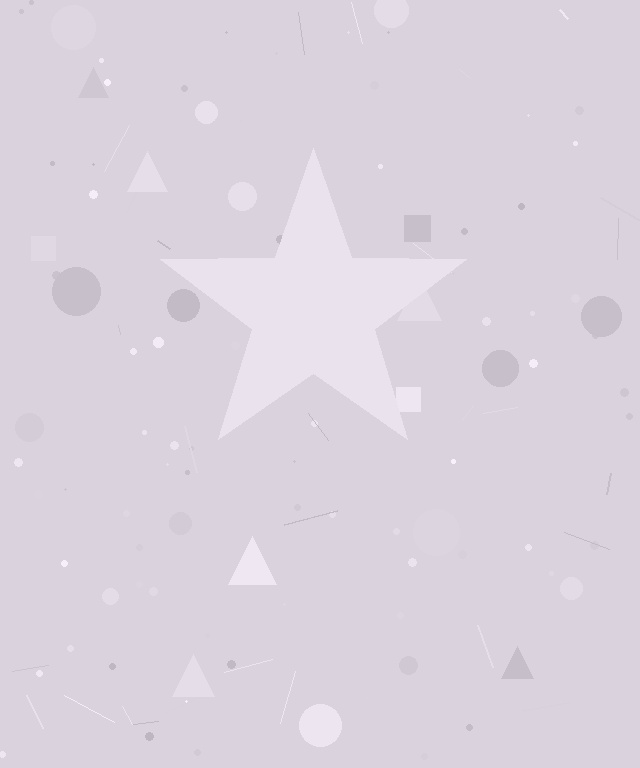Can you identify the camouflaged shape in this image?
The camouflaged shape is a star.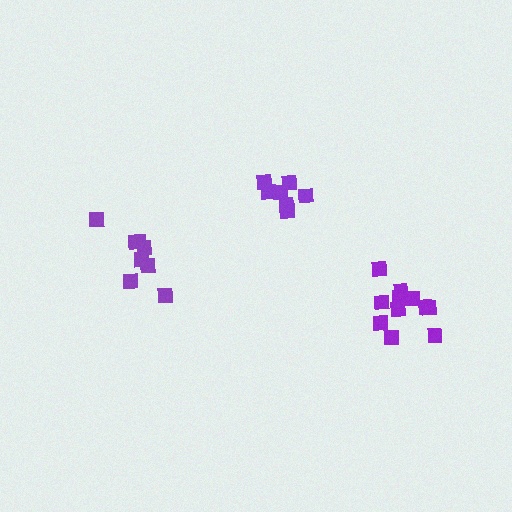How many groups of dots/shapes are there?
There are 3 groups.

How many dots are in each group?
Group 1: 11 dots, Group 2: 8 dots, Group 3: 7 dots (26 total).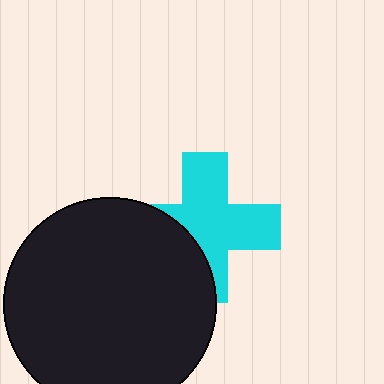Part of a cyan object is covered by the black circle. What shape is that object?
It is a cross.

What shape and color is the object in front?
The object in front is a black circle.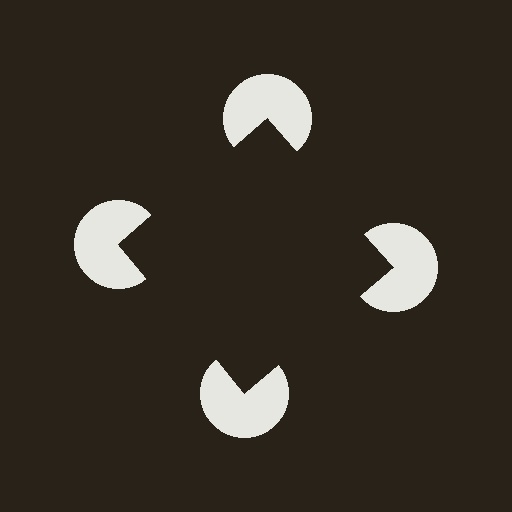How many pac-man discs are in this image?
There are 4 — one at each vertex of the illusory square.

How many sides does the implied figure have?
4 sides.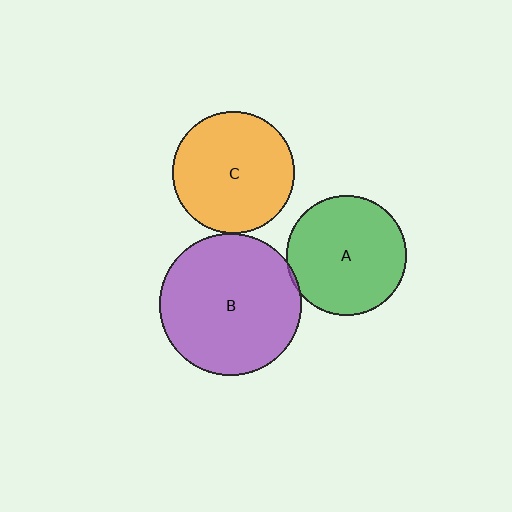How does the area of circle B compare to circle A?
Approximately 1.4 times.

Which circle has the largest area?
Circle B (purple).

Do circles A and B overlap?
Yes.